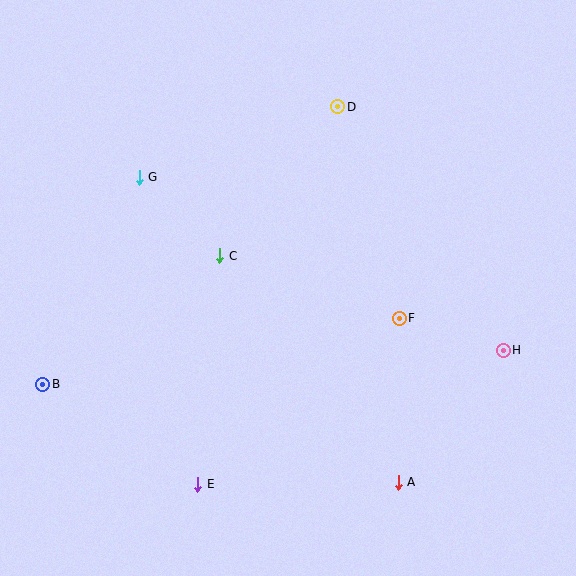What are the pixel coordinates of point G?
Point G is at (139, 177).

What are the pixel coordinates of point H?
Point H is at (503, 350).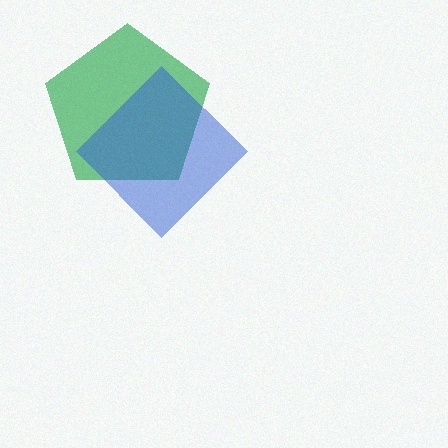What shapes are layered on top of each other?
The layered shapes are: a green pentagon, a blue diamond.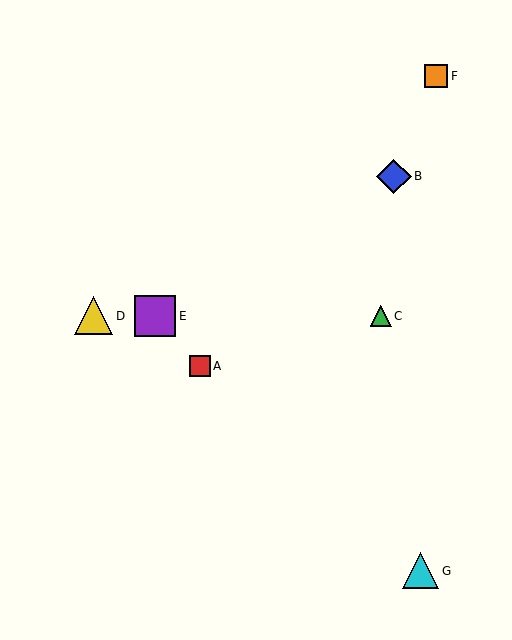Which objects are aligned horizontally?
Objects C, D, E are aligned horizontally.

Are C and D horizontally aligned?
Yes, both are at y≈316.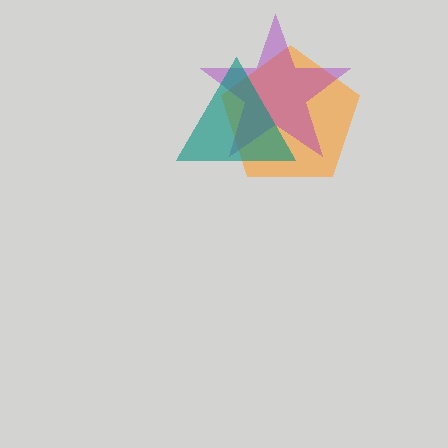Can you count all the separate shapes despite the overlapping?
Yes, there are 3 separate shapes.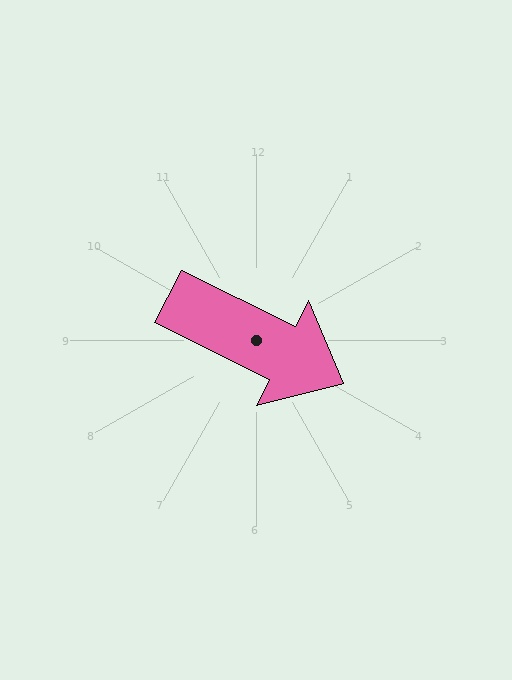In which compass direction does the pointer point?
Southeast.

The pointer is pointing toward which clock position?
Roughly 4 o'clock.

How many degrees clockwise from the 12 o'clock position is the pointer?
Approximately 116 degrees.